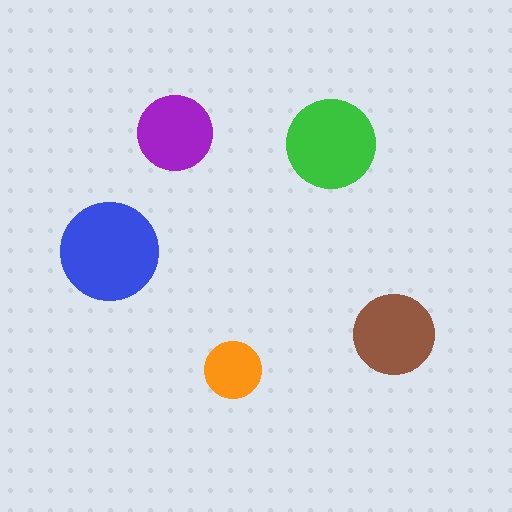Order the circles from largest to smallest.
the blue one, the green one, the brown one, the purple one, the orange one.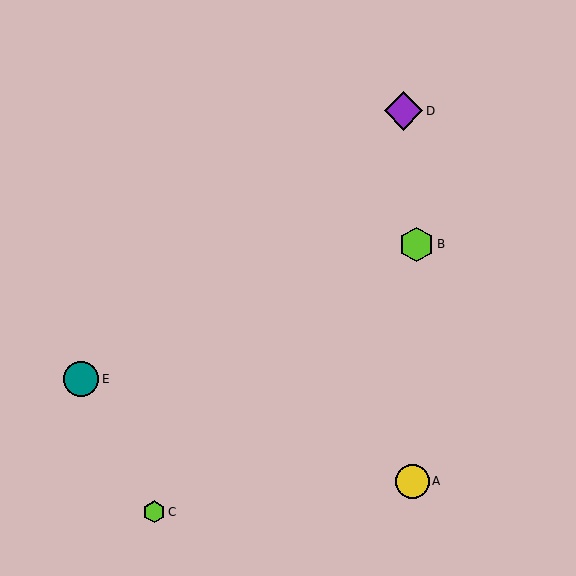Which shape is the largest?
The purple diamond (labeled D) is the largest.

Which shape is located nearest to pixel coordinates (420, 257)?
The lime hexagon (labeled B) at (417, 244) is nearest to that location.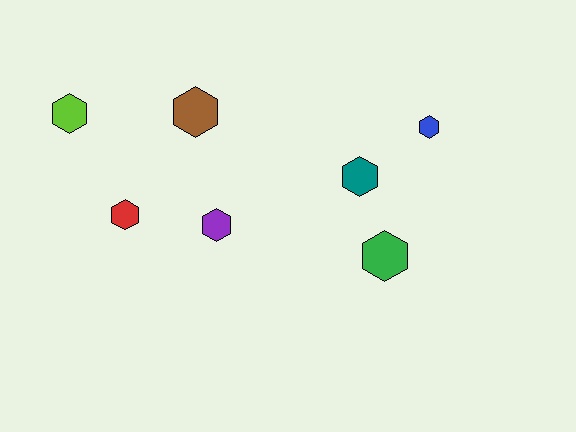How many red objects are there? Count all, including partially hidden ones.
There is 1 red object.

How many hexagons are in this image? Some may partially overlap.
There are 7 hexagons.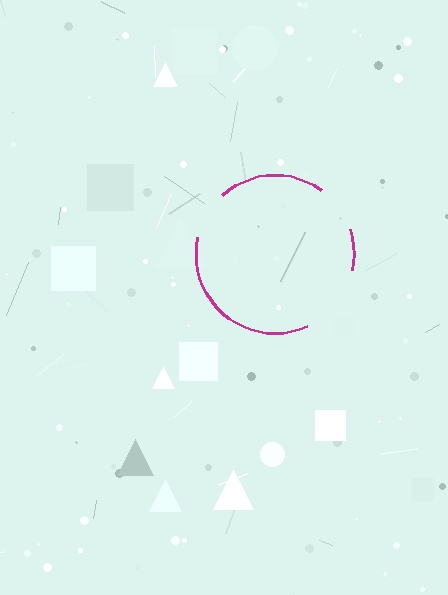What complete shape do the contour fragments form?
The contour fragments form a circle.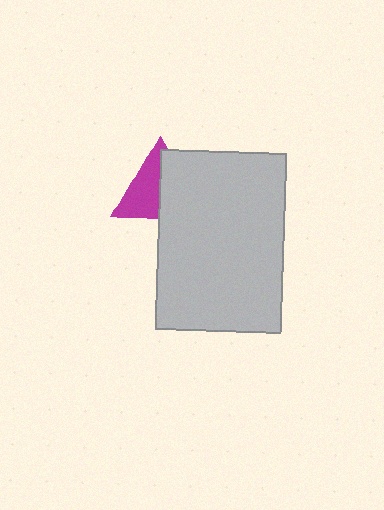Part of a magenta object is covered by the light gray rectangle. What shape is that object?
It is a triangle.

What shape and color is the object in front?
The object in front is a light gray rectangle.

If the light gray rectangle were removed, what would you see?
You would see the complete magenta triangle.